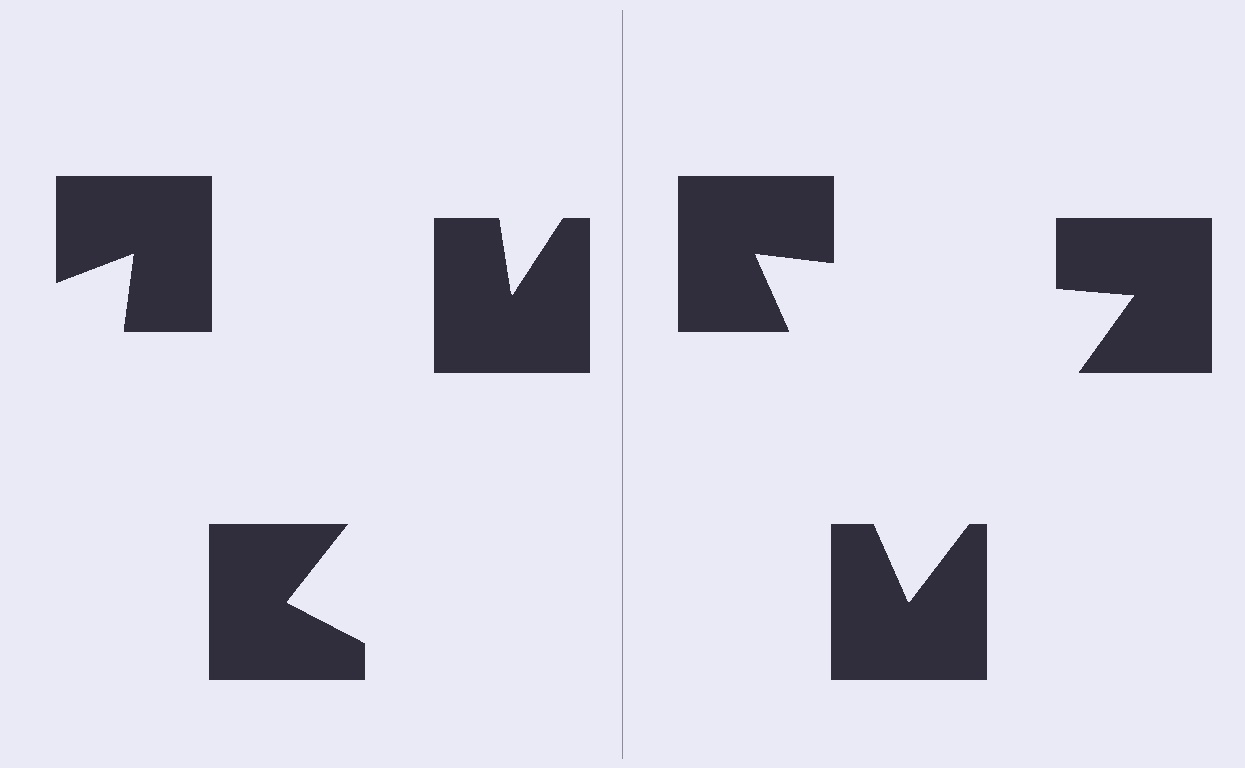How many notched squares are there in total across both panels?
6 — 3 on each side.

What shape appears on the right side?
An illusory triangle.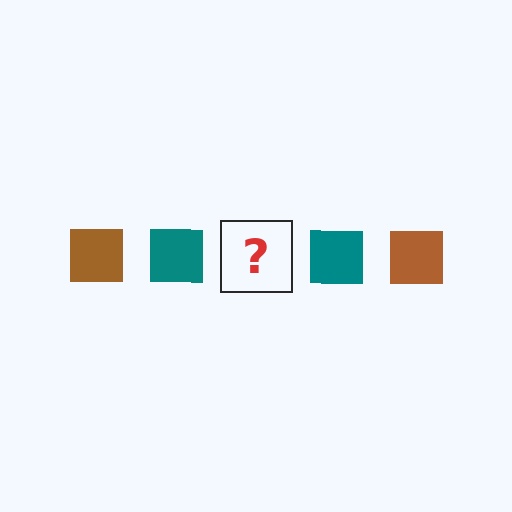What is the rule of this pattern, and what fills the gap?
The rule is that the pattern cycles through brown, teal squares. The gap should be filled with a brown square.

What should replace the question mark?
The question mark should be replaced with a brown square.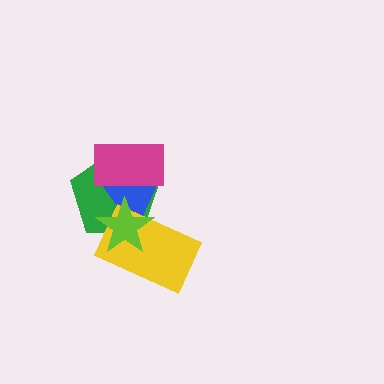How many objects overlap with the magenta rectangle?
2 objects overlap with the magenta rectangle.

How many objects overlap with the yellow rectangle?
3 objects overlap with the yellow rectangle.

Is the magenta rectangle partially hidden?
No, no other shape covers it.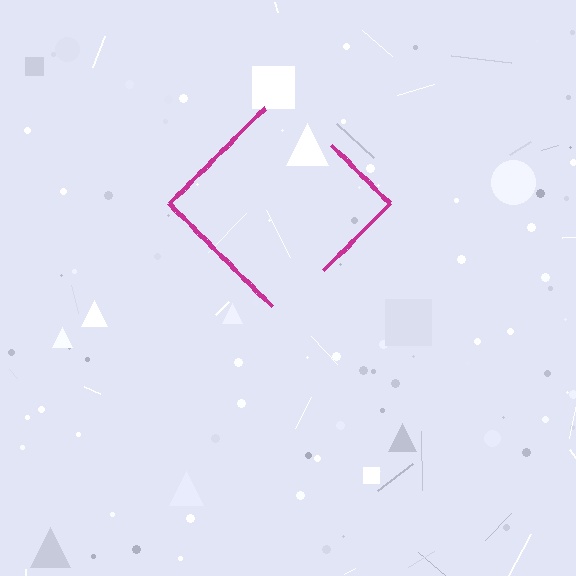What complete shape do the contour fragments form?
The contour fragments form a diamond.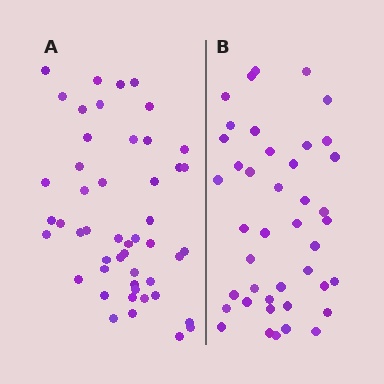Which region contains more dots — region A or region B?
Region A (the left region) has more dots.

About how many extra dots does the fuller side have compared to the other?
Region A has roughly 8 or so more dots than region B.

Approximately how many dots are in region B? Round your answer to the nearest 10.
About 40 dots. (The exact count is 42, which rounds to 40.)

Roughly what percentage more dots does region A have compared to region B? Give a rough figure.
About 15% more.